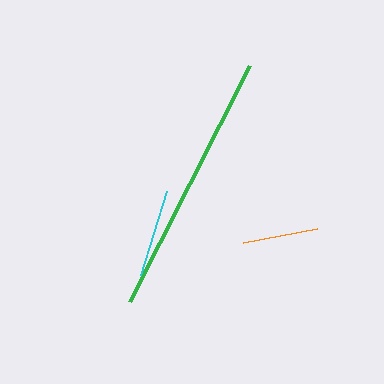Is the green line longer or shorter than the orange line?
The green line is longer than the orange line.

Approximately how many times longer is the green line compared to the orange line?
The green line is approximately 3.5 times the length of the orange line.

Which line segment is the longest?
The green line is the longest at approximately 265 pixels.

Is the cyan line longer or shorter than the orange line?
The cyan line is longer than the orange line.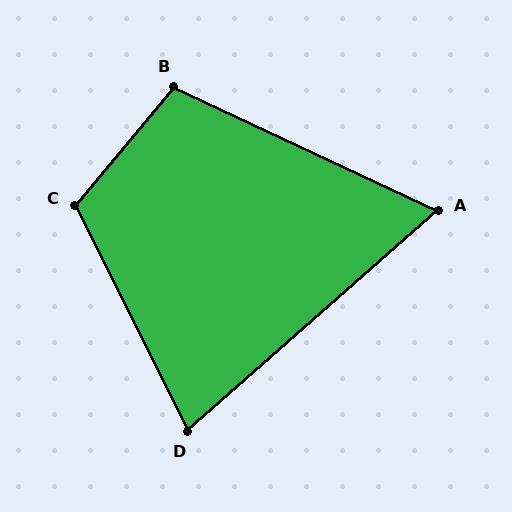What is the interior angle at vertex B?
Approximately 105 degrees (obtuse).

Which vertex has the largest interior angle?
C, at approximately 114 degrees.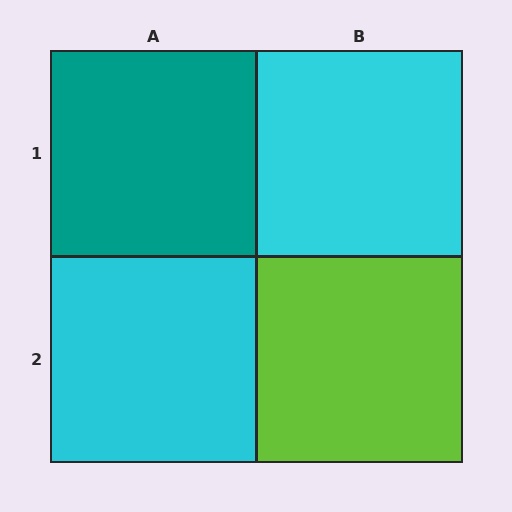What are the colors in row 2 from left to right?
Cyan, lime.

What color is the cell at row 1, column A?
Teal.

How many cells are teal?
1 cell is teal.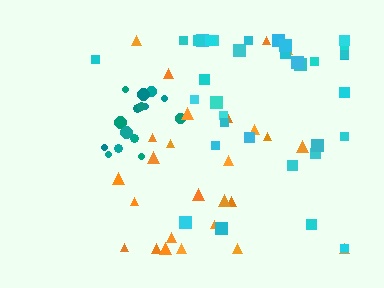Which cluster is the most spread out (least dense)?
Orange.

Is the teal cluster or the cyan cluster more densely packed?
Teal.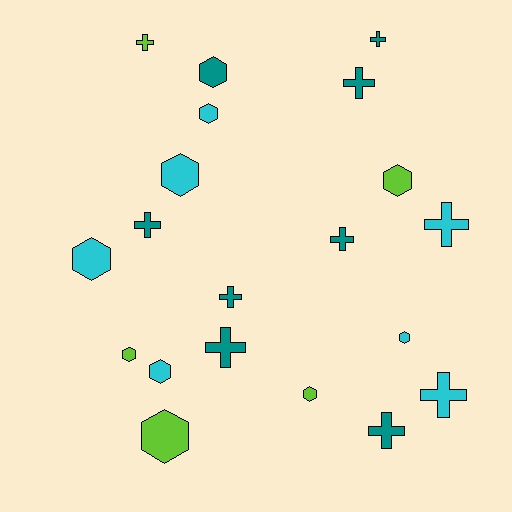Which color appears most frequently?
Teal, with 8 objects.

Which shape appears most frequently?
Cross, with 10 objects.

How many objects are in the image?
There are 20 objects.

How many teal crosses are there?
There are 7 teal crosses.